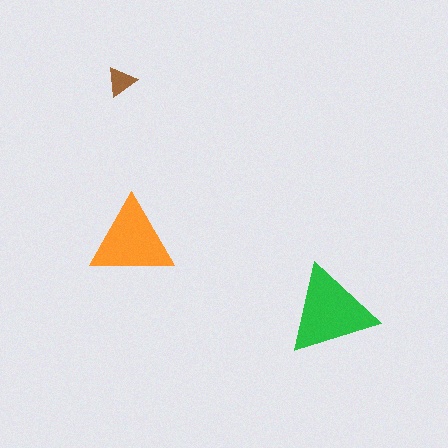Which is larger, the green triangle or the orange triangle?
The green one.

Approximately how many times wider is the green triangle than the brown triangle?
About 3 times wider.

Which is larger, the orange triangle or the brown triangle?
The orange one.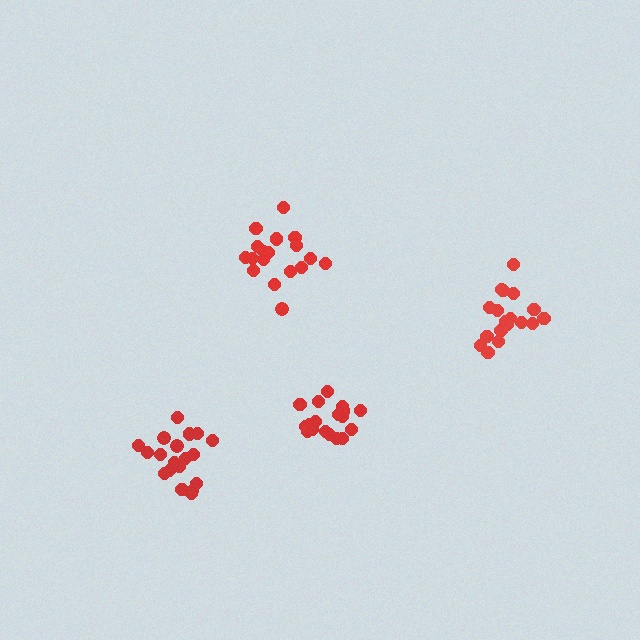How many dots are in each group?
Group 1: 18 dots, Group 2: 18 dots, Group 3: 19 dots, Group 4: 19 dots (74 total).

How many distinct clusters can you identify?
There are 4 distinct clusters.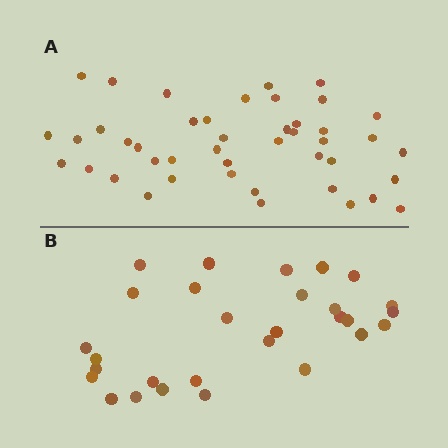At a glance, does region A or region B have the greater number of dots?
Region A (the top region) has more dots.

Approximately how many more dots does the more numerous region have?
Region A has approximately 15 more dots than region B.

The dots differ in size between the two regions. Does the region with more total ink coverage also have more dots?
No. Region B has more total ink coverage because its dots are larger, but region A actually contains more individual dots. Total area can be misleading — the number of items is what matters here.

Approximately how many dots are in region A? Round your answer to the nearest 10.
About 40 dots. (The exact count is 44, which rounds to 40.)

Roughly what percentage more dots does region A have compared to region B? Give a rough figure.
About 50% more.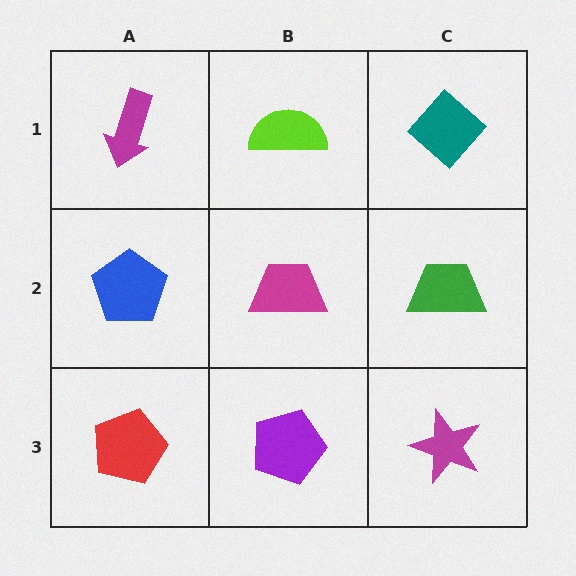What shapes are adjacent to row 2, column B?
A lime semicircle (row 1, column B), a purple pentagon (row 3, column B), a blue pentagon (row 2, column A), a green trapezoid (row 2, column C).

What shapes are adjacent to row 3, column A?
A blue pentagon (row 2, column A), a purple pentagon (row 3, column B).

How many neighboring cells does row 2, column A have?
3.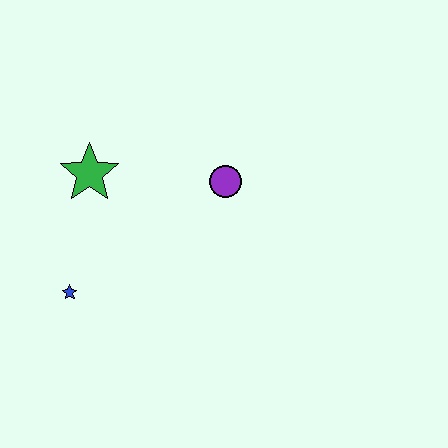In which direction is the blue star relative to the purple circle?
The blue star is to the left of the purple circle.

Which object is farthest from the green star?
The purple circle is farthest from the green star.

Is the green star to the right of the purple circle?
No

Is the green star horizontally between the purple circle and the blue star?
Yes